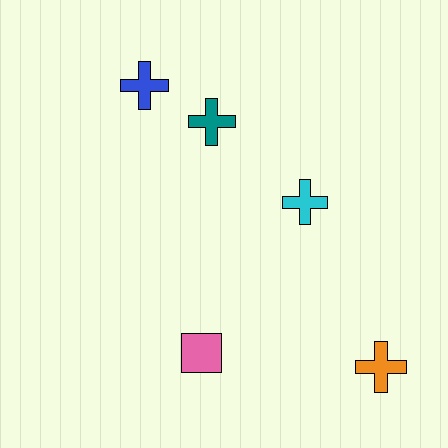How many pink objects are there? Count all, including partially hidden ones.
There is 1 pink object.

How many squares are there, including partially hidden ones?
There is 1 square.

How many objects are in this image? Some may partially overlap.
There are 5 objects.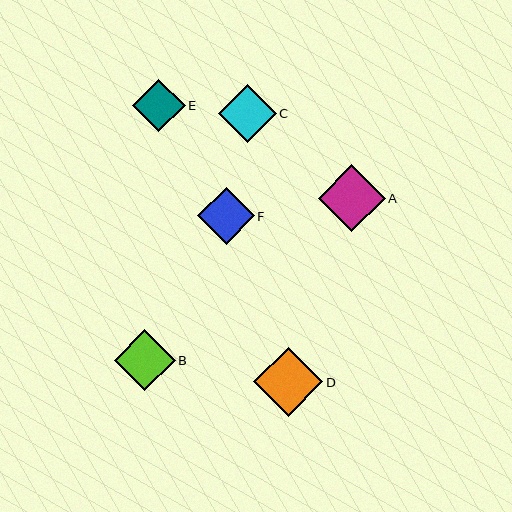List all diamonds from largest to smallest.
From largest to smallest: D, A, B, C, F, E.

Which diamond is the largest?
Diamond D is the largest with a size of approximately 69 pixels.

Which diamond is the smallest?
Diamond E is the smallest with a size of approximately 53 pixels.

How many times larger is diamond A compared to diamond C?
Diamond A is approximately 1.2 times the size of diamond C.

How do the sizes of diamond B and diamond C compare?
Diamond B and diamond C are approximately the same size.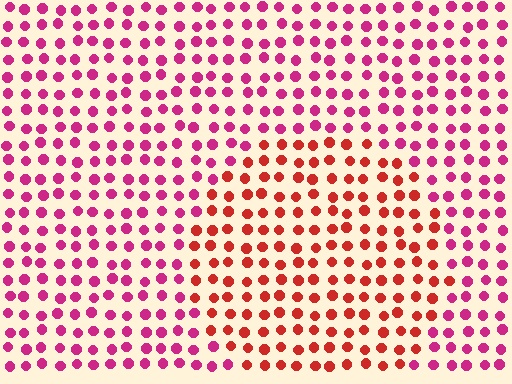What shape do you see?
I see a circle.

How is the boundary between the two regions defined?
The boundary is defined purely by a slight shift in hue (about 37 degrees). Spacing, size, and orientation are identical on both sides.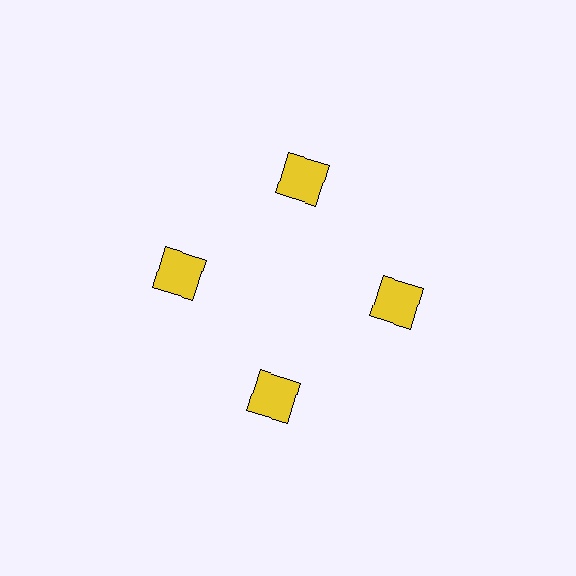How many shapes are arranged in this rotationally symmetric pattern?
There are 4 shapes, arranged in 4 groups of 1.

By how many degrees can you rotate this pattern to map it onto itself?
The pattern maps onto itself every 90 degrees of rotation.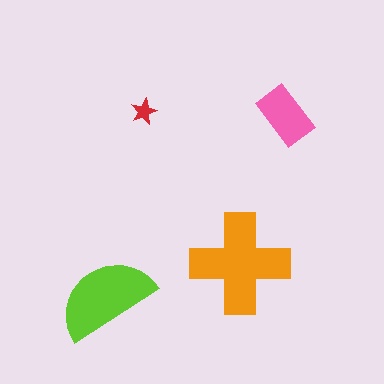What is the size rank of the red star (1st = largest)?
4th.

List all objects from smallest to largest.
The red star, the pink rectangle, the lime semicircle, the orange cross.